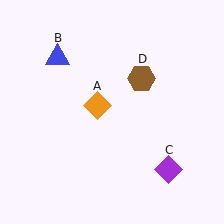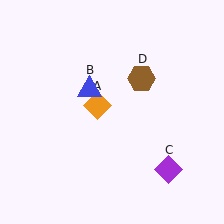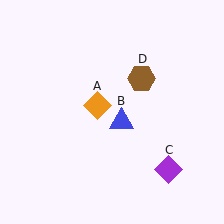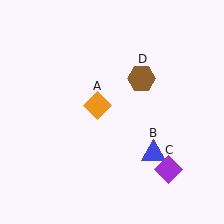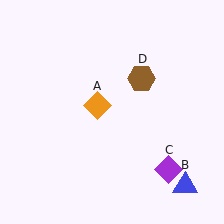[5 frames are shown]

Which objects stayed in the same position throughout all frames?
Orange diamond (object A) and purple diamond (object C) and brown hexagon (object D) remained stationary.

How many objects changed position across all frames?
1 object changed position: blue triangle (object B).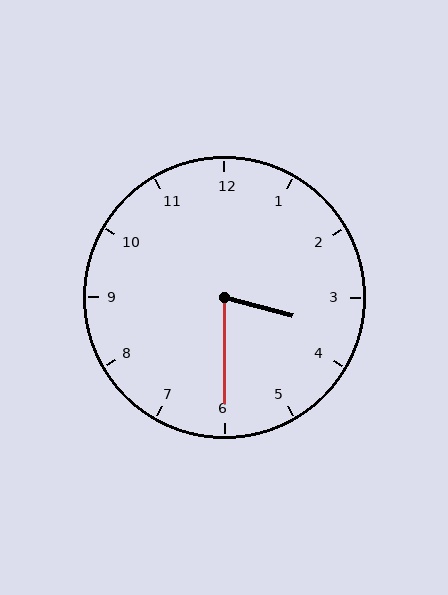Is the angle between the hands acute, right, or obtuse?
It is acute.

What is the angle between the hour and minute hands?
Approximately 75 degrees.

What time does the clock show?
3:30.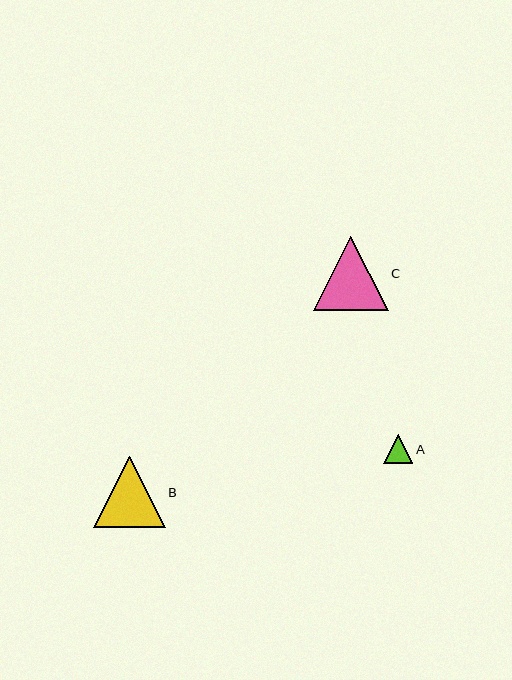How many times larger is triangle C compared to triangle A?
Triangle C is approximately 2.5 times the size of triangle A.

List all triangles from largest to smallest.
From largest to smallest: C, B, A.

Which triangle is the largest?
Triangle C is the largest with a size of approximately 75 pixels.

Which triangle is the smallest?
Triangle A is the smallest with a size of approximately 29 pixels.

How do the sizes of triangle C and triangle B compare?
Triangle C and triangle B are approximately the same size.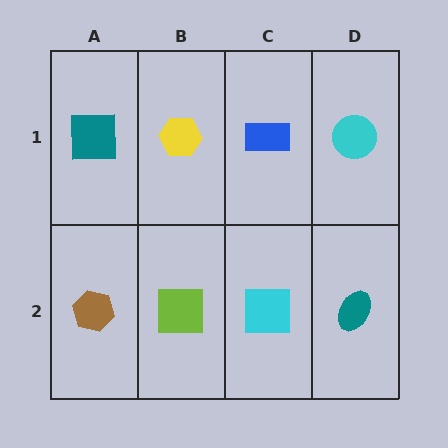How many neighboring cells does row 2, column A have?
2.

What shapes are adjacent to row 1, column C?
A cyan square (row 2, column C), a yellow hexagon (row 1, column B), a cyan circle (row 1, column D).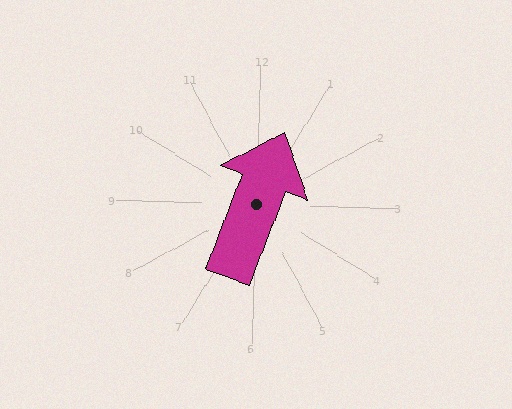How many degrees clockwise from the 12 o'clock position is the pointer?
Approximately 20 degrees.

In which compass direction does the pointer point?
North.